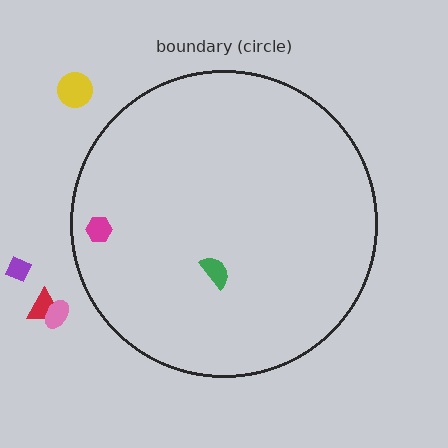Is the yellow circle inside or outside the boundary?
Outside.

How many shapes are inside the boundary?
2 inside, 4 outside.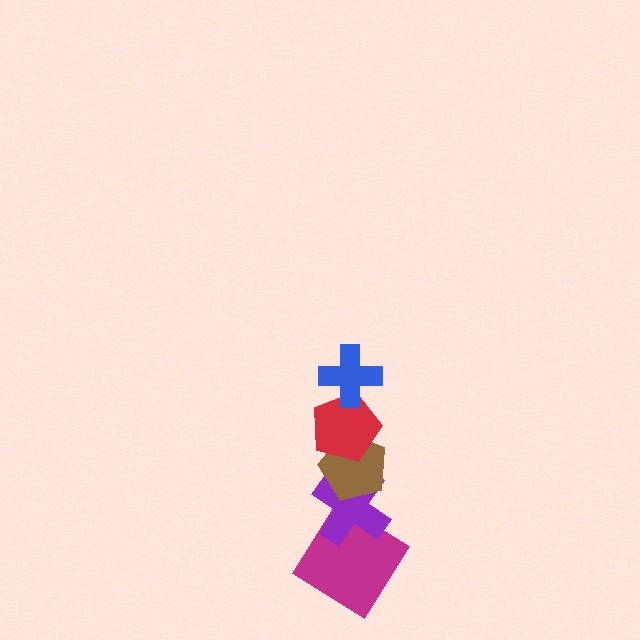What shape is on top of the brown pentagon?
The red pentagon is on top of the brown pentagon.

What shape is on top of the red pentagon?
The blue cross is on top of the red pentagon.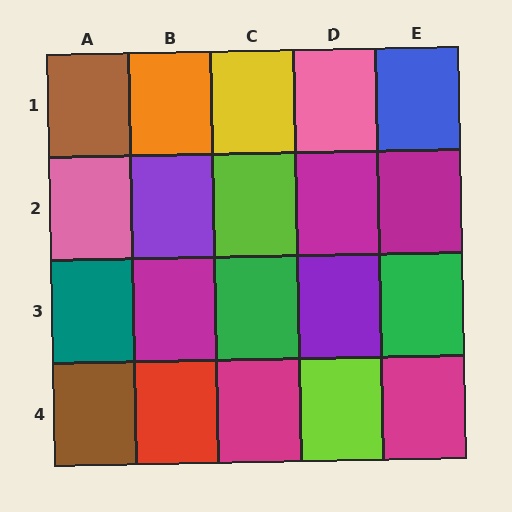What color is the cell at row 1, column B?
Orange.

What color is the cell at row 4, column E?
Magenta.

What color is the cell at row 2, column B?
Purple.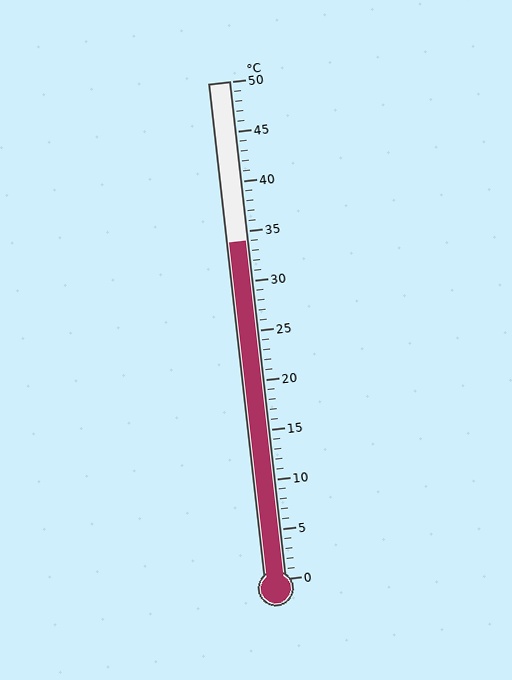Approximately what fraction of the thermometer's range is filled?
The thermometer is filled to approximately 70% of its range.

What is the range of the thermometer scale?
The thermometer scale ranges from 0°C to 50°C.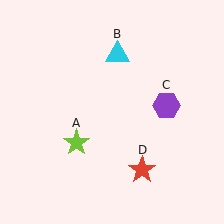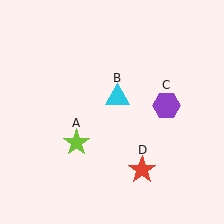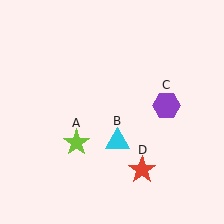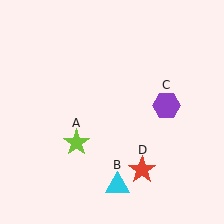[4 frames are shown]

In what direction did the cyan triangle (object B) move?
The cyan triangle (object B) moved down.